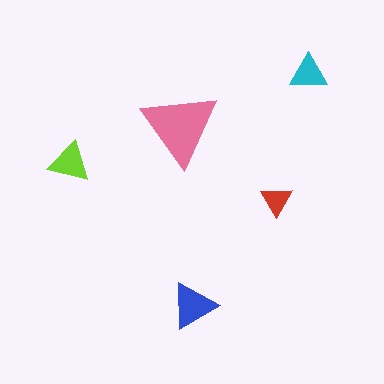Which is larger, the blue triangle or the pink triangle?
The pink one.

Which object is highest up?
The cyan triangle is topmost.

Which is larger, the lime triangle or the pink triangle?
The pink one.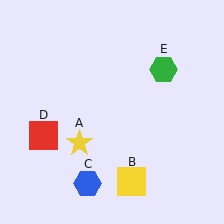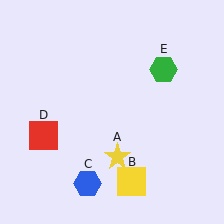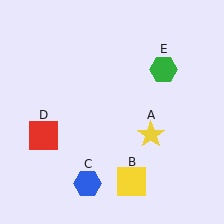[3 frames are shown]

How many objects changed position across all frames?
1 object changed position: yellow star (object A).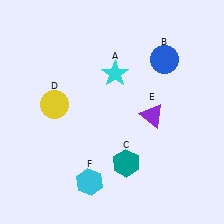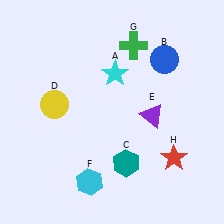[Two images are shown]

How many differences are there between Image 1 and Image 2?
There are 2 differences between the two images.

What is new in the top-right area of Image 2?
A green cross (G) was added in the top-right area of Image 2.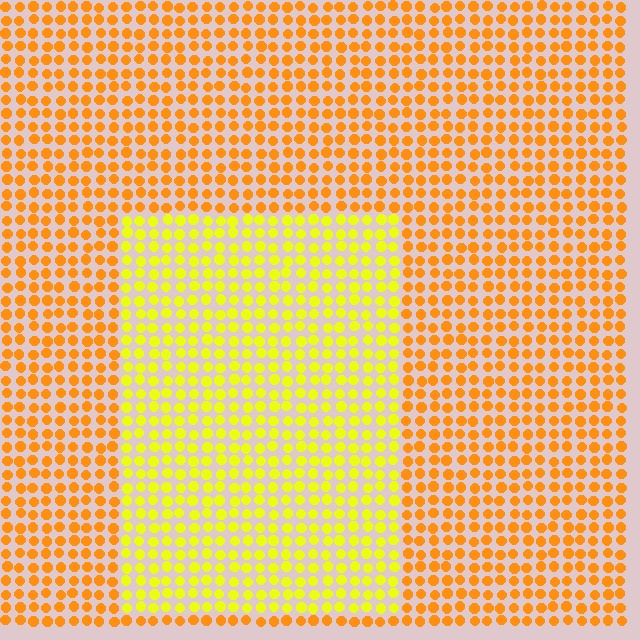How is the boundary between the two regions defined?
The boundary is defined purely by a slight shift in hue (about 33 degrees). Spacing, size, and orientation are identical on both sides.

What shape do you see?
I see a rectangle.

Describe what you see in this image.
The image is filled with small orange elements in a uniform arrangement. A rectangle-shaped region is visible where the elements are tinted to a slightly different hue, forming a subtle color boundary.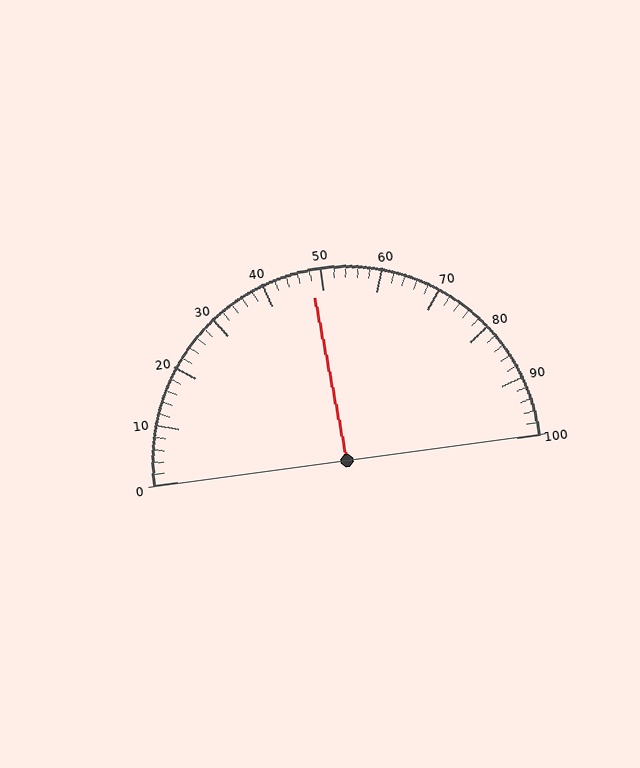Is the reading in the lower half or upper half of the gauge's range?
The reading is in the lower half of the range (0 to 100).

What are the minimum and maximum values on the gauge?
The gauge ranges from 0 to 100.